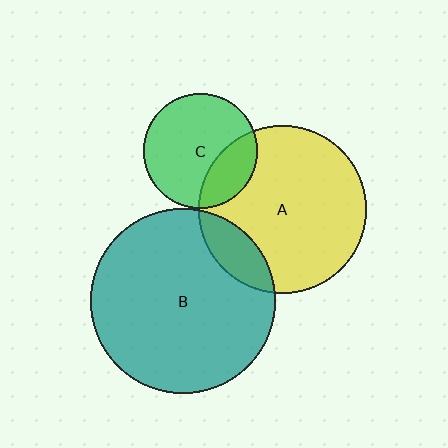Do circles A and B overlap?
Yes.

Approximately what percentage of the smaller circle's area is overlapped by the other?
Approximately 15%.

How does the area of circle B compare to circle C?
Approximately 2.6 times.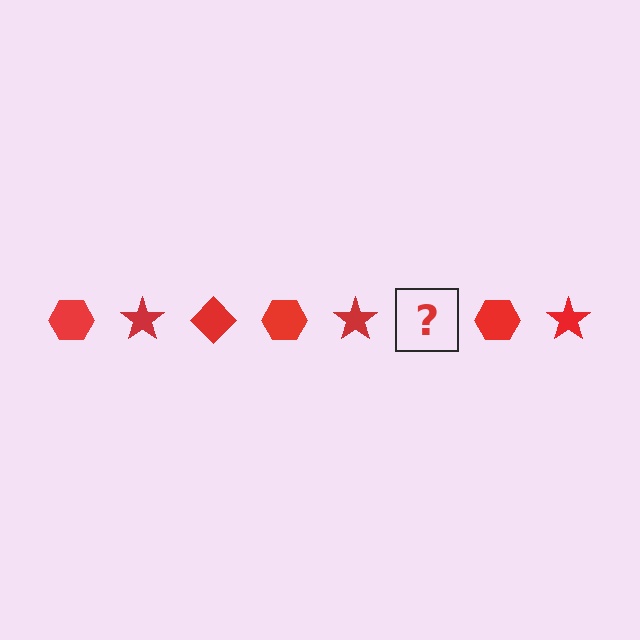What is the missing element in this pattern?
The missing element is a red diamond.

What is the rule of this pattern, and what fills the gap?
The rule is that the pattern cycles through hexagon, star, diamond shapes in red. The gap should be filled with a red diamond.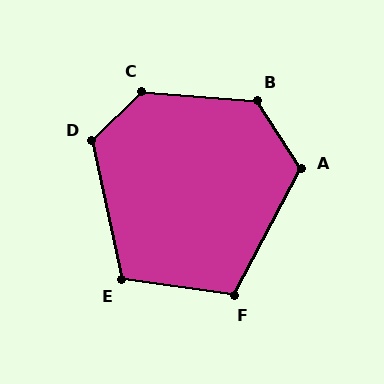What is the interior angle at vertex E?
Approximately 110 degrees (obtuse).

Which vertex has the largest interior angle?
C, at approximately 131 degrees.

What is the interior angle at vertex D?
Approximately 123 degrees (obtuse).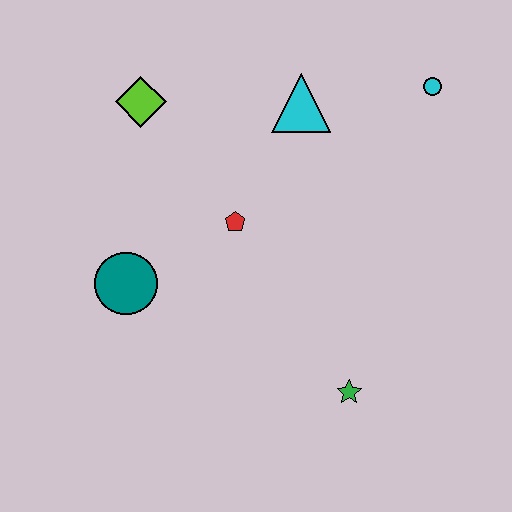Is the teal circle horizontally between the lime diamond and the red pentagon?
No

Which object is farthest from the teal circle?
The cyan circle is farthest from the teal circle.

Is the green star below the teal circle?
Yes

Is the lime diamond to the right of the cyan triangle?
No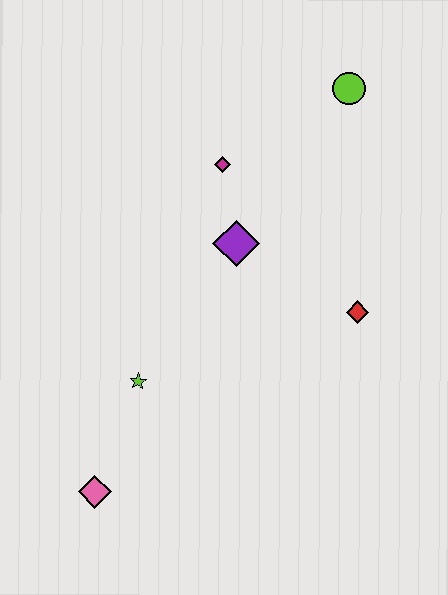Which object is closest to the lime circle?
The magenta diamond is closest to the lime circle.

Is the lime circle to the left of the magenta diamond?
No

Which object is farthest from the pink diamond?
The lime circle is farthest from the pink diamond.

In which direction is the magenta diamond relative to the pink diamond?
The magenta diamond is above the pink diamond.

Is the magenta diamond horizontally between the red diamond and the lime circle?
No